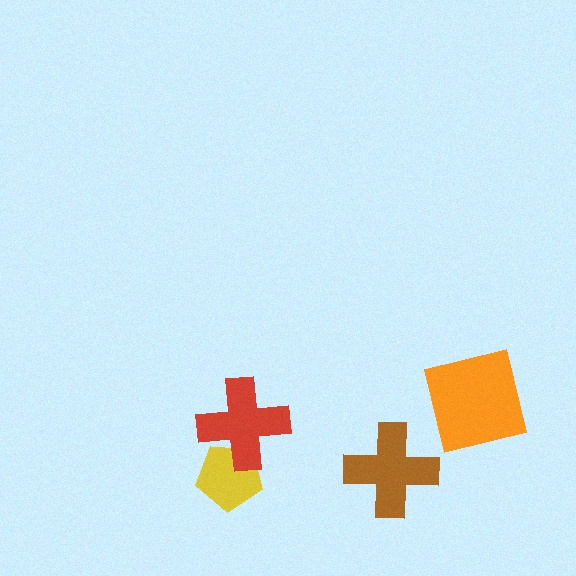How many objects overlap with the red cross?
1 object overlaps with the red cross.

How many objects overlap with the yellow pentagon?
1 object overlaps with the yellow pentagon.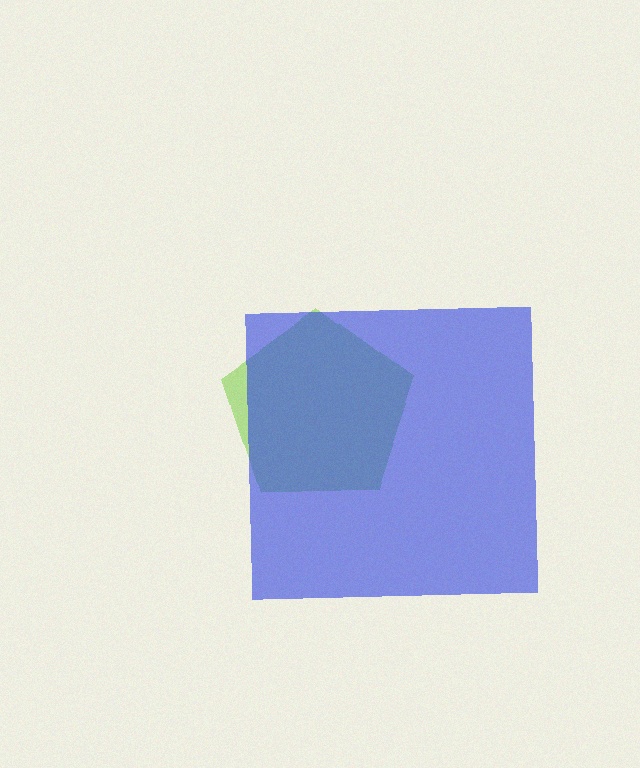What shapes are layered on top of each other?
The layered shapes are: a lime pentagon, a blue square.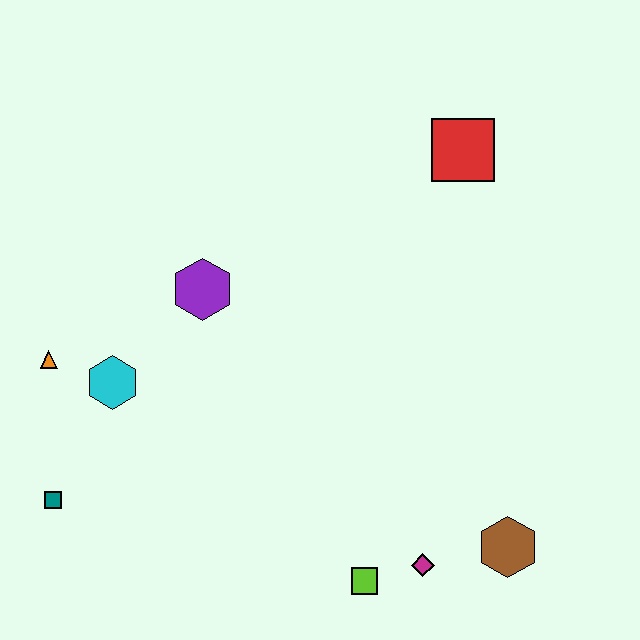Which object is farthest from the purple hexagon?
The brown hexagon is farthest from the purple hexagon.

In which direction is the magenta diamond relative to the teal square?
The magenta diamond is to the right of the teal square.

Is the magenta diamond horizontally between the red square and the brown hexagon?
No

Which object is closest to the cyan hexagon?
The orange triangle is closest to the cyan hexagon.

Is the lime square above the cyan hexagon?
No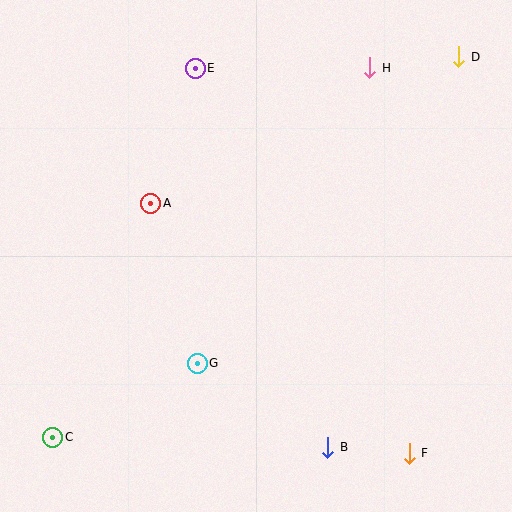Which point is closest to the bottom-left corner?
Point C is closest to the bottom-left corner.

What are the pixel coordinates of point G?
Point G is at (197, 363).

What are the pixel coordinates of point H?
Point H is at (370, 68).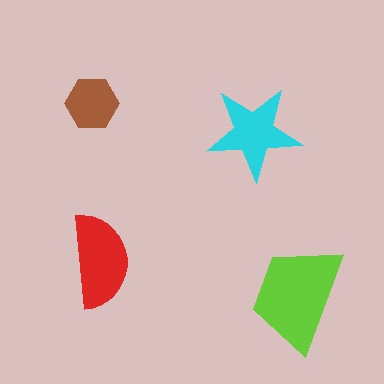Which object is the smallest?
The brown hexagon.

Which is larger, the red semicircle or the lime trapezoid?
The lime trapezoid.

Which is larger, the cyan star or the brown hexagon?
The cyan star.